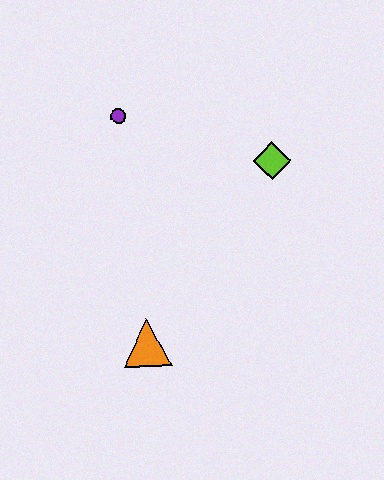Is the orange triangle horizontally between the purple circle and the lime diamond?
Yes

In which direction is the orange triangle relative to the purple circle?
The orange triangle is below the purple circle.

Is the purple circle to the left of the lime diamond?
Yes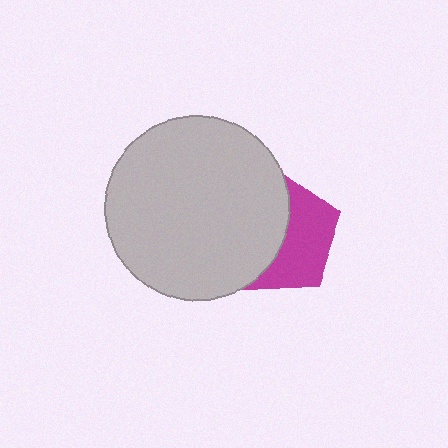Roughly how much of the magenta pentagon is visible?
About half of it is visible (roughly 48%).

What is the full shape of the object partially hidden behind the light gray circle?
The partially hidden object is a magenta pentagon.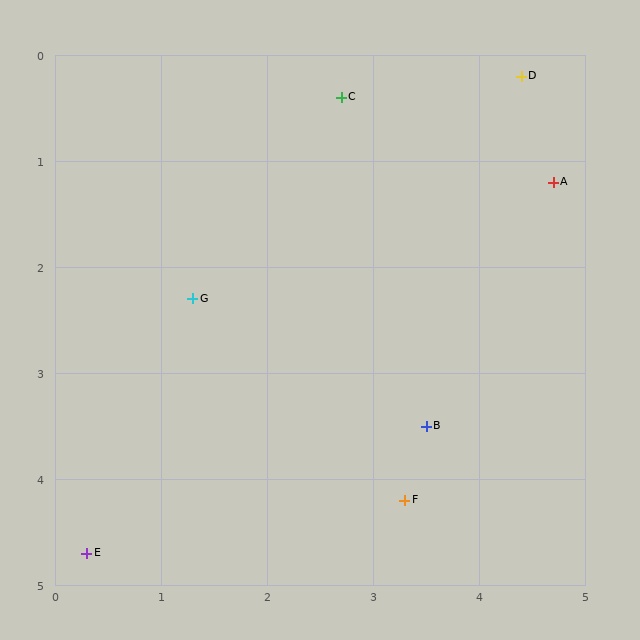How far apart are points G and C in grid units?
Points G and C are about 2.4 grid units apart.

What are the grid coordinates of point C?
Point C is at approximately (2.7, 0.4).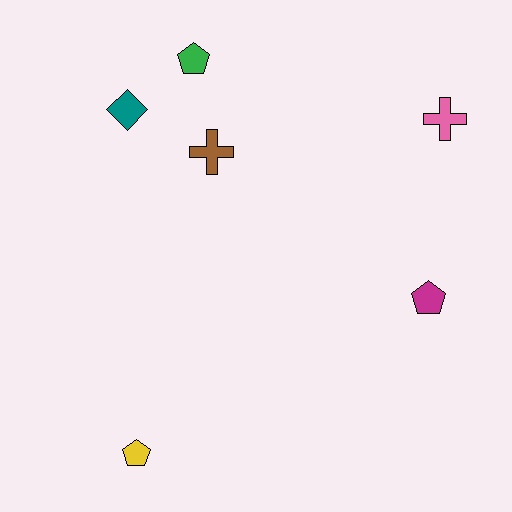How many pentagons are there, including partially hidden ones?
There are 3 pentagons.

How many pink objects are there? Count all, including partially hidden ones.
There is 1 pink object.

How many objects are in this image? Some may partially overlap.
There are 6 objects.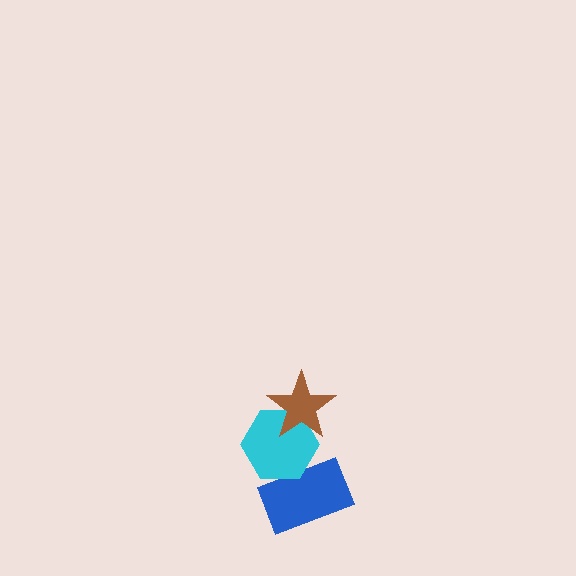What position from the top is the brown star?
The brown star is 1st from the top.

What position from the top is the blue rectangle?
The blue rectangle is 3rd from the top.